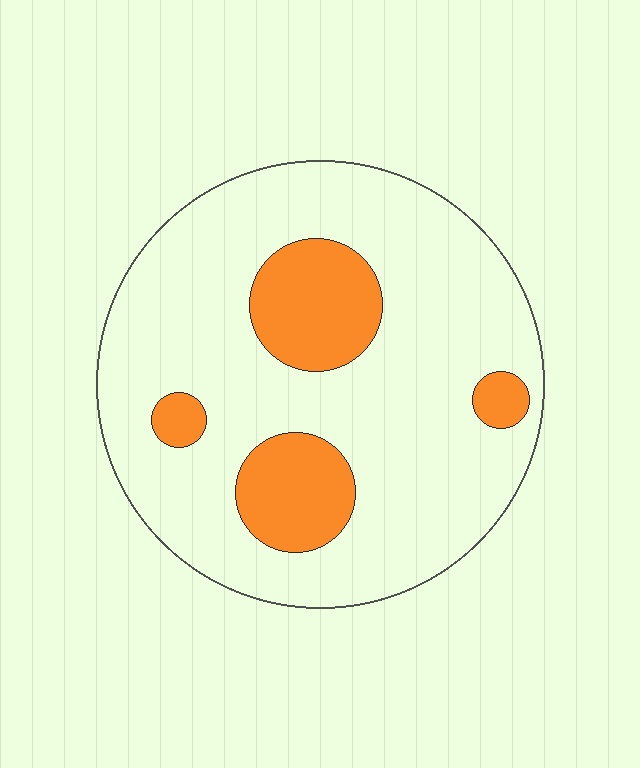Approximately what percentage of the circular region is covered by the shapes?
Approximately 20%.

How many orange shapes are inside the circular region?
4.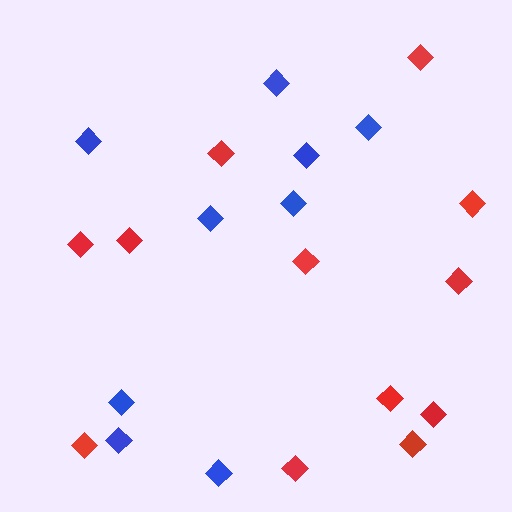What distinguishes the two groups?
There are 2 groups: one group of red diamonds (12) and one group of blue diamonds (9).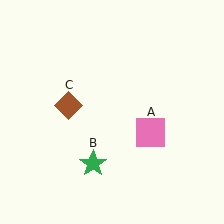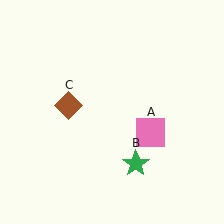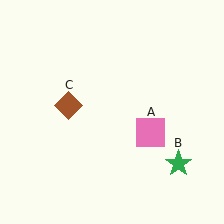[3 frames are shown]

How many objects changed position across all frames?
1 object changed position: green star (object B).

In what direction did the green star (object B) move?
The green star (object B) moved right.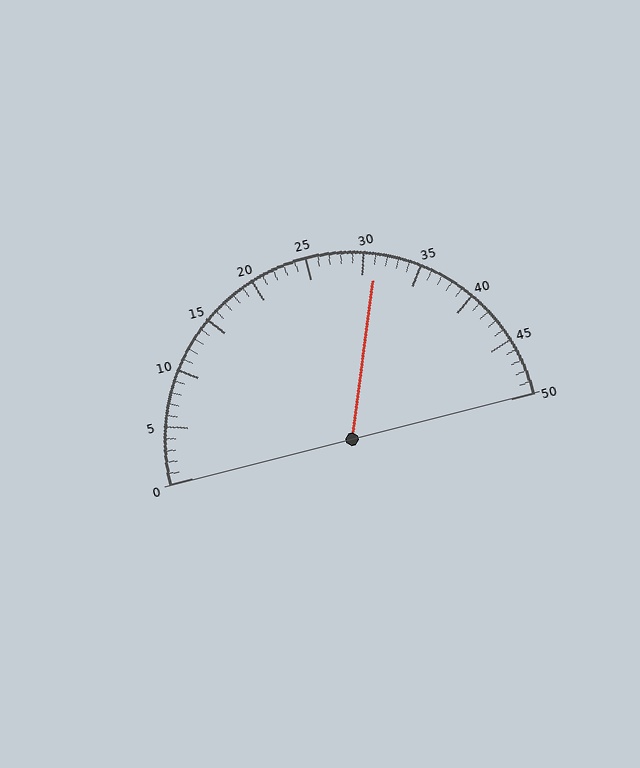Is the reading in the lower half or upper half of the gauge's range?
The reading is in the upper half of the range (0 to 50).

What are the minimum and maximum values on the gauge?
The gauge ranges from 0 to 50.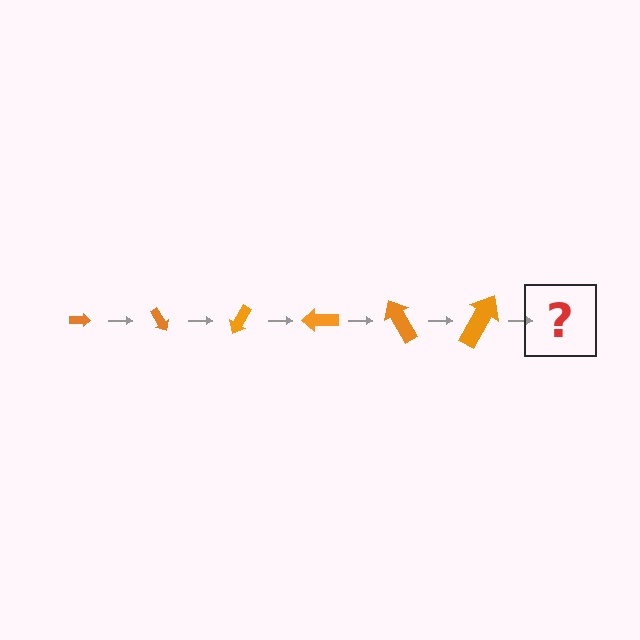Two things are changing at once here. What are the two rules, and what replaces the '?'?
The two rules are that the arrow grows larger each step and it rotates 60 degrees each step. The '?' should be an arrow, larger than the previous one and rotated 360 degrees from the start.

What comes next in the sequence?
The next element should be an arrow, larger than the previous one and rotated 360 degrees from the start.